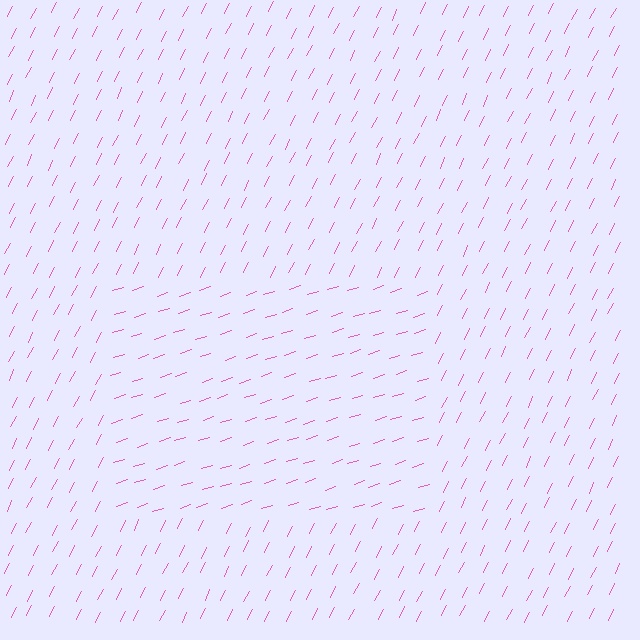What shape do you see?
I see a rectangle.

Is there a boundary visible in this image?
Yes, there is a texture boundary formed by a change in line orientation.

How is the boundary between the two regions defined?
The boundary is defined purely by a change in line orientation (approximately 45 degrees difference). All lines are the same color and thickness.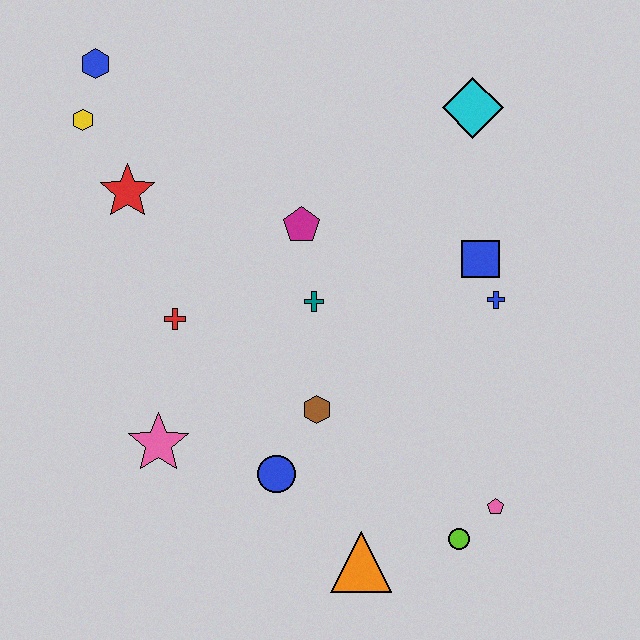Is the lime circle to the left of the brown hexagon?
No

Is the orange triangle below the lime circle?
Yes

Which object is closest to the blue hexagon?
The yellow hexagon is closest to the blue hexagon.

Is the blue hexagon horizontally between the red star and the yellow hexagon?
Yes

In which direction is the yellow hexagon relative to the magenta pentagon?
The yellow hexagon is to the left of the magenta pentagon.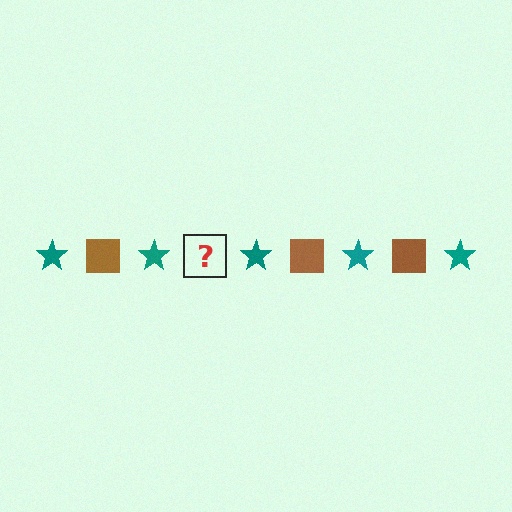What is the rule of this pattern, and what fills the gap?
The rule is that the pattern alternates between teal star and brown square. The gap should be filled with a brown square.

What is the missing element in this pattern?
The missing element is a brown square.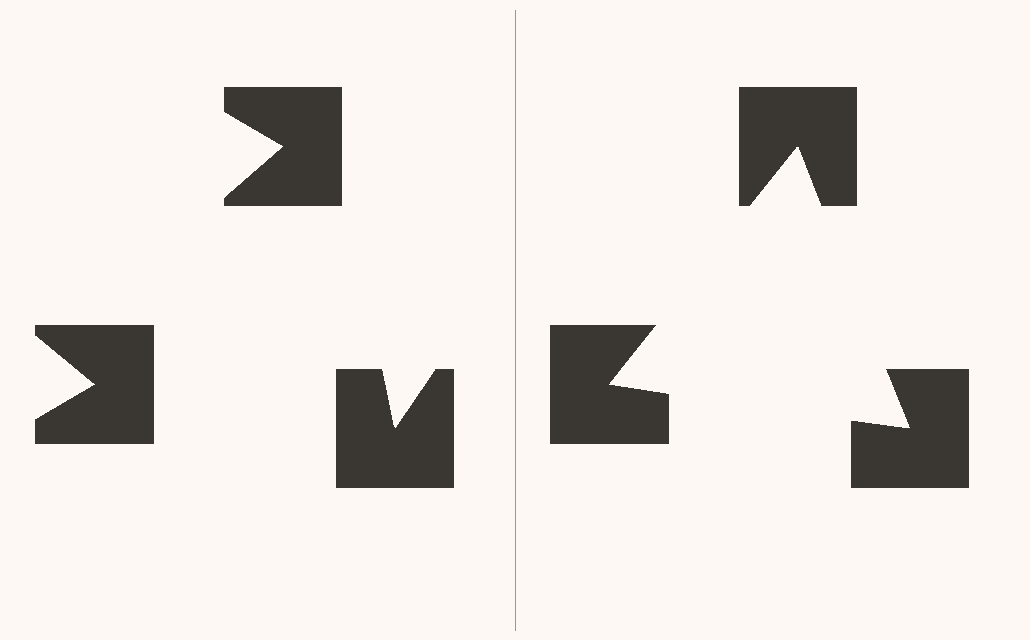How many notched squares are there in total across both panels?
6 — 3 on each side.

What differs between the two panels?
The notched squares are positioned identically on both sides; only the wedge orientations differ. On the right they align to a triangle; on the left they are misaligned.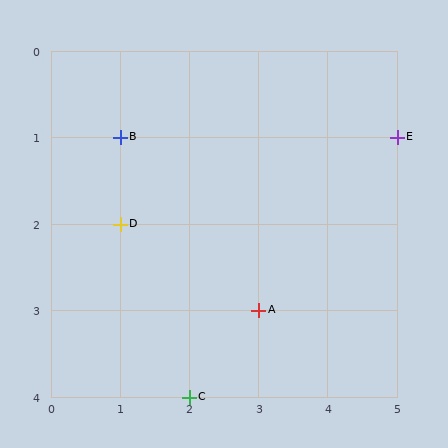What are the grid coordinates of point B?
Point B is at grid coordinates (1, 1).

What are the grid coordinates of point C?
Point C is at grid coordinates (2, 4).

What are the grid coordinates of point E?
Point E is at grid coordinates (5, 1).